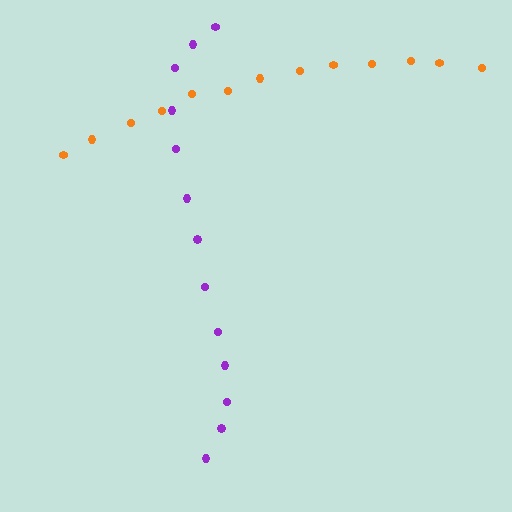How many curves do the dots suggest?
There are 2 distinct paths.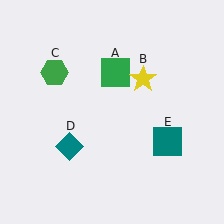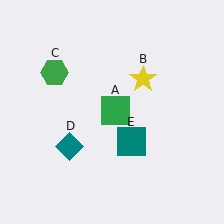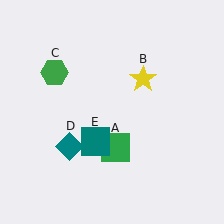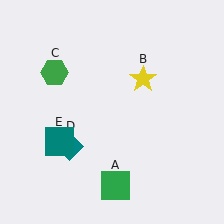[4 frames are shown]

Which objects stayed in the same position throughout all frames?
Yellow star (object B) and green hexagon (object C) and teal diamond (object D) remained stationary.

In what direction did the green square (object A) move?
The green square (object A) moved down.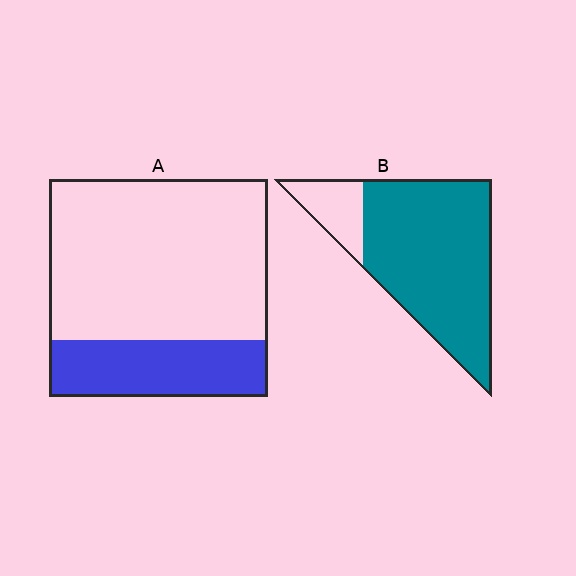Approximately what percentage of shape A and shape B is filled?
A is approximately 25% and B is approximately 85%.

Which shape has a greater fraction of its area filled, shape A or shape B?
Shape B.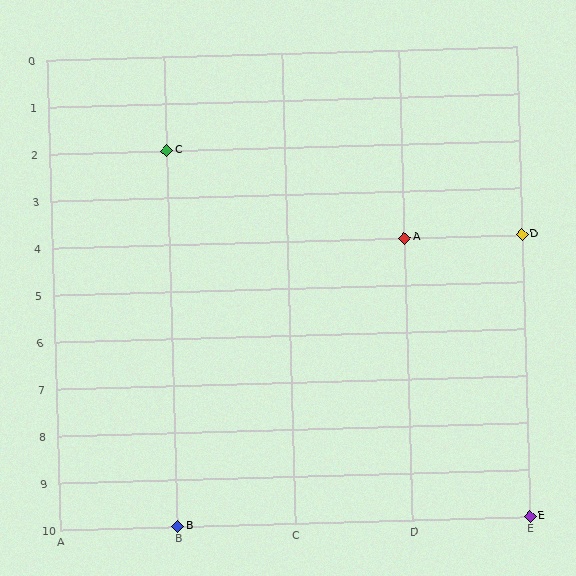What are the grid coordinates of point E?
Point E is at grid coordinates (E, 10).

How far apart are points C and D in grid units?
Points C and D are 3 columns and 2 rows apart (about 3.6 grid units diagonally).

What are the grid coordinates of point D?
Point D is at grid coordinates (E, 4).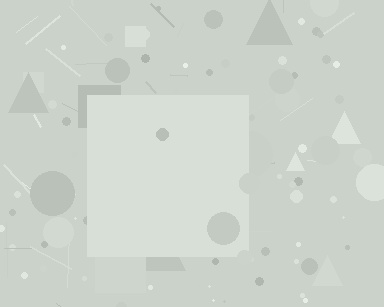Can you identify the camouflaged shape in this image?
The camouflaged shape is a square.